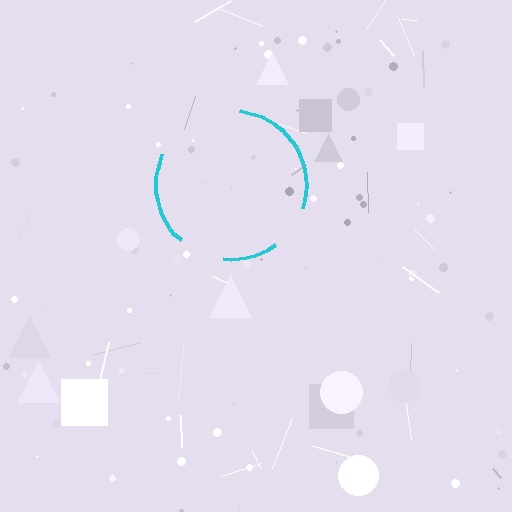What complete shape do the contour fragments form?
The contour fragments form a circle.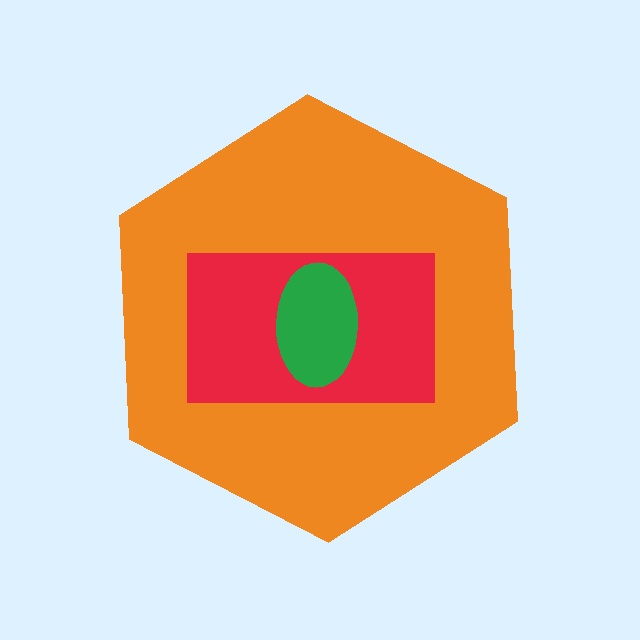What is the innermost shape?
The green ellipse.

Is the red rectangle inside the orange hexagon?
Yes.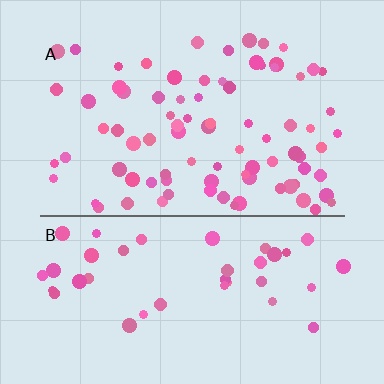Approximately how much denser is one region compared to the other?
Approximately 2.0× — region A over region B.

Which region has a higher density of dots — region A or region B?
A (the top).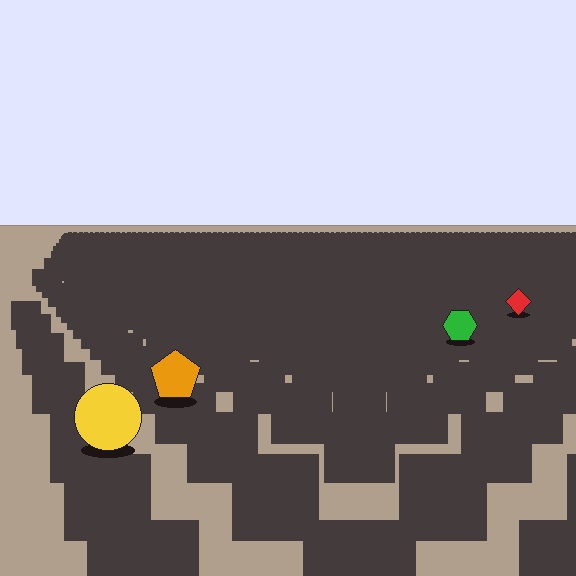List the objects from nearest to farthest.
From nearest to farthest: the yellow circle, the orange pentagon, the green hexagon, the red diamond.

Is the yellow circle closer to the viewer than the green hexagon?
Yes. The yellow circle is closer — you can tell from the texture gradient: the ground texture is coarser near it.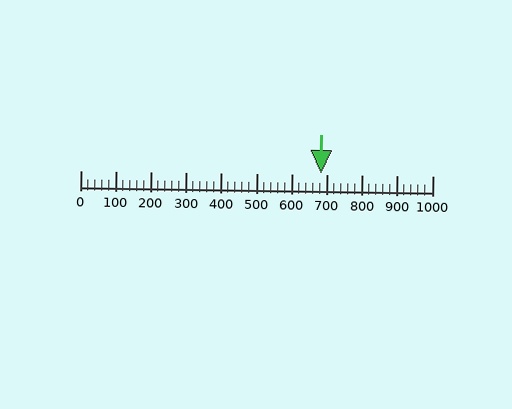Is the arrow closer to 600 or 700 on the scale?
The arrow is closer to 700.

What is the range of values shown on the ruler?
The ruler shows values from 0 to 1000.